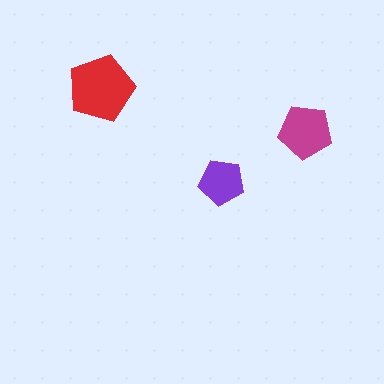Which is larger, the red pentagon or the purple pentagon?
The red one.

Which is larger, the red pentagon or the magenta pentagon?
The red one.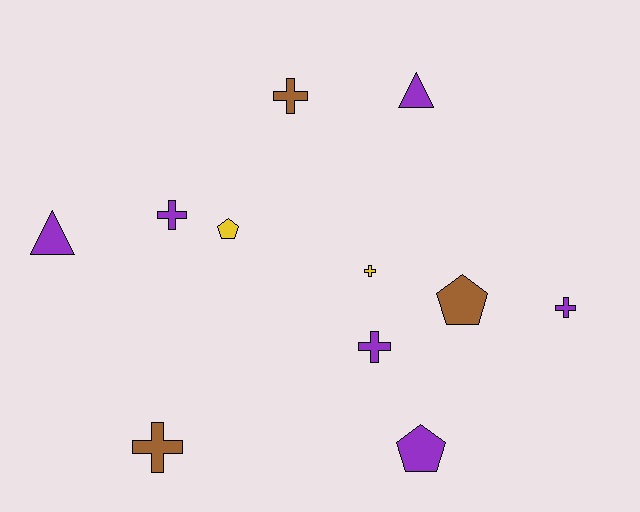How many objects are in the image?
There are 11 objects.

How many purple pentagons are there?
There is 1 purple pentagon.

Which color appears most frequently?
Purple, with 6 objects.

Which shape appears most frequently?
Cross, with 6 objects.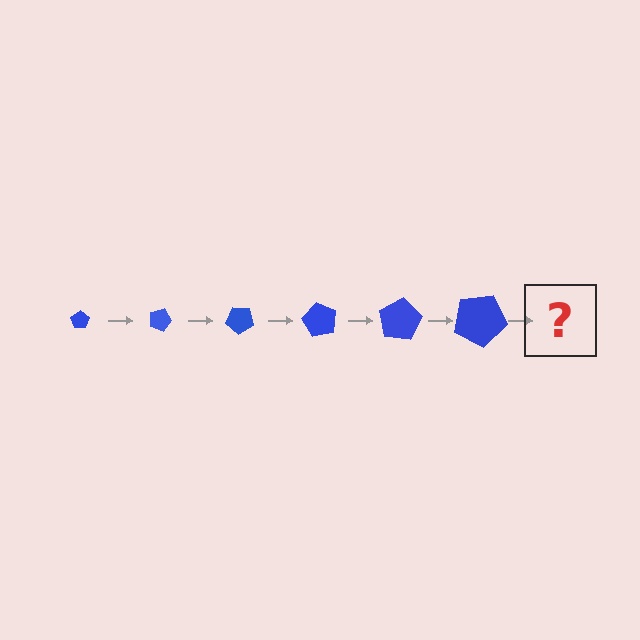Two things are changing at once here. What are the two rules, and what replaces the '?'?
The two rules are that the pentagon grows larger each step and it rotates 20 degrees each step. The '?' should be a pentagon, larger than the previous one and rotated 120 degrees from the start.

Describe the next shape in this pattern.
It should be a pentagon, larger than the previous one and rotated 120 degrees from the start.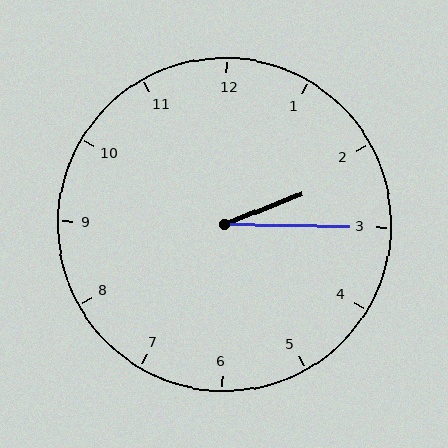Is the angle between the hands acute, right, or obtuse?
It is acute.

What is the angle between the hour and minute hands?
Approximately 22 degrees.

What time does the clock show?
2:15.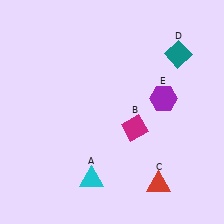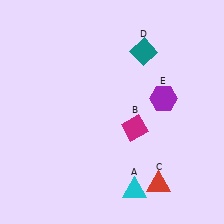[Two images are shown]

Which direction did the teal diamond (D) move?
The teal diamond (D) moved left.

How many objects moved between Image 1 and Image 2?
2 objects moved between the two images.